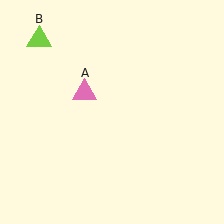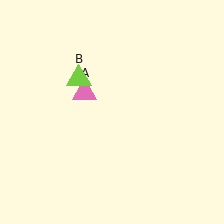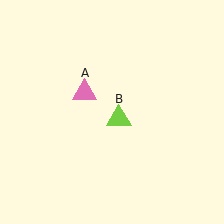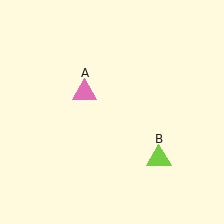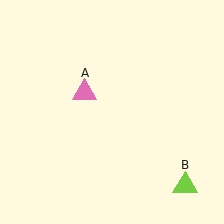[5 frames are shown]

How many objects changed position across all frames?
1 object changed position: lime triangle (object B).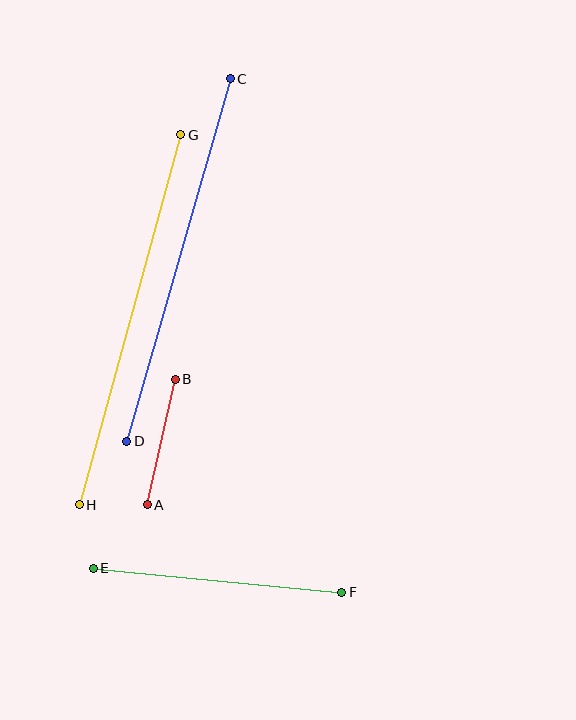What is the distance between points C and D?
The distance is approximately 377 pixels.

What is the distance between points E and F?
The distance is approximately 250 pixels.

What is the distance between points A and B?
The distance is approximately 128 pixels.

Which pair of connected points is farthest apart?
Points G and H are farthest apart.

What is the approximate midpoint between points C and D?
The midpoint is at approximately (178, 260) pixels.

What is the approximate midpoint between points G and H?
The midpoint is at approximately (130, 320) pixels.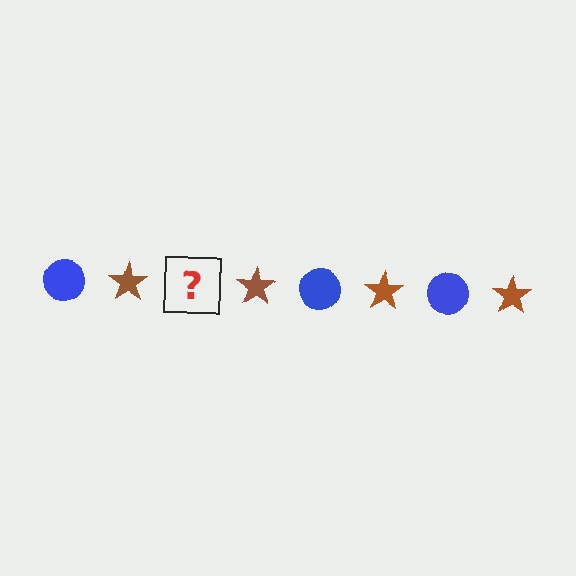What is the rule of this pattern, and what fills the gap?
The rule is that the pattern alternates between blue circle and brown star. The gap should be filled with a blue circle.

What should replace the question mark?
The question mark should be replaced with a blue circle.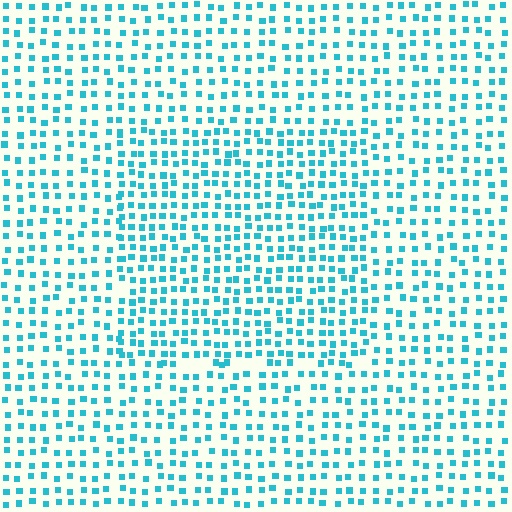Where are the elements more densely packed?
The elements are more densely packed inside the rectangle boundary.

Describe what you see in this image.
The image contains small cyan elements arranged at two different densities. A rectangle-shaped region is visible where the elements are more densely packed than the surrounding area.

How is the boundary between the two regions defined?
The boundary is defined by a change in element density (approximately 1.5x ratio). All elements are the same color, size, and shape.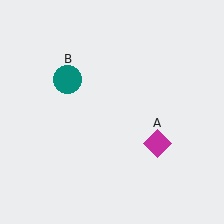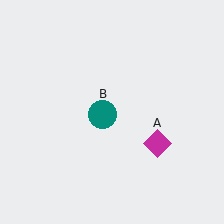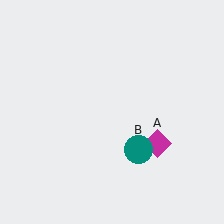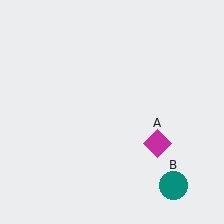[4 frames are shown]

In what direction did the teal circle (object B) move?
The teal circle (object B) moved down and to the right.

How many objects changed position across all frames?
1 object changed position: teal circle (object B).